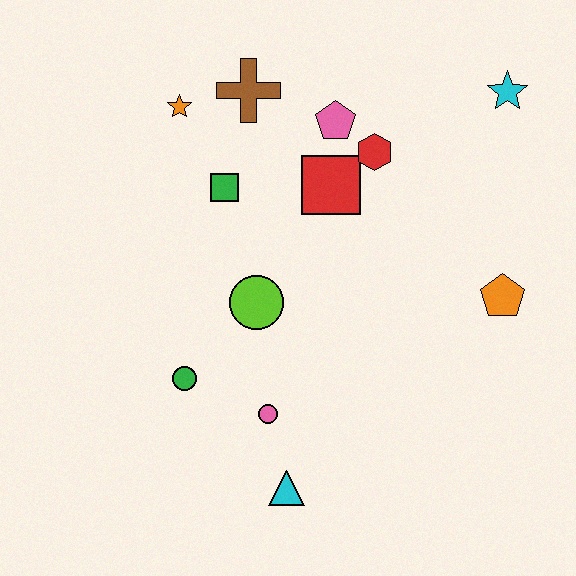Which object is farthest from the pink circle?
The cyan star is farthest from the pink circle.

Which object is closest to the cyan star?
The red hexagon is closest to the cyan star.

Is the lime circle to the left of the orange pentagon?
Yes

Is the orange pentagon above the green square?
No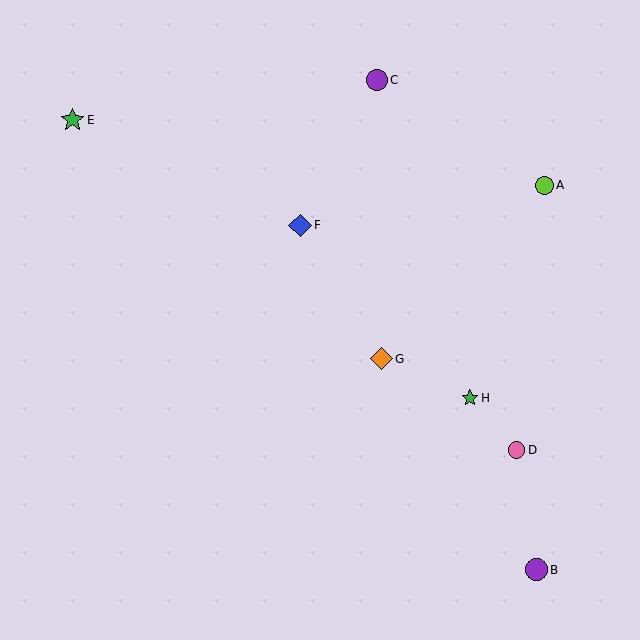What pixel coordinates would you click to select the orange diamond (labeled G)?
Click at (381, 359) to select the orange diamond G.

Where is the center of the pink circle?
The center of the pink circle is at (516, 450).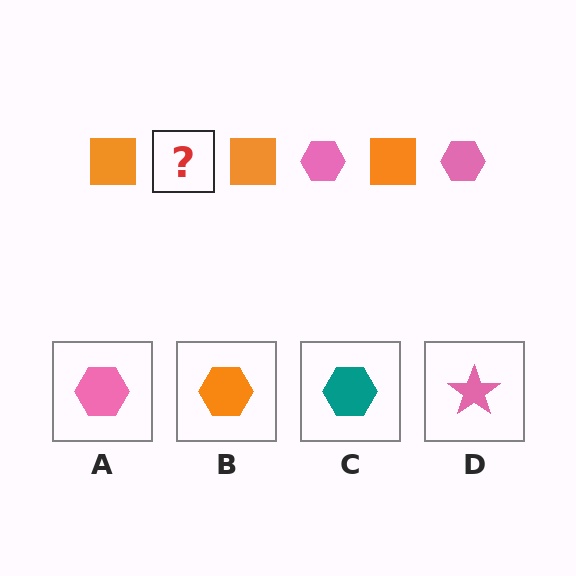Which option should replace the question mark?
Option A.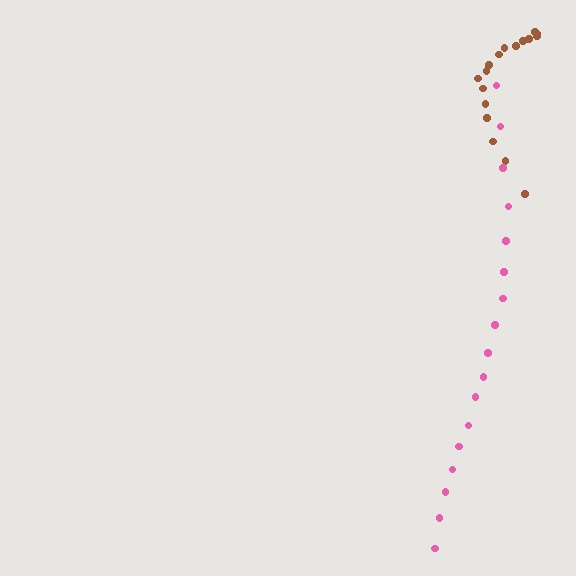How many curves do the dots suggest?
There are 2 distinct paths.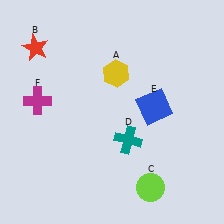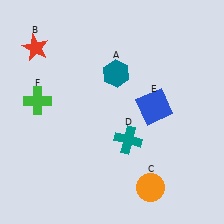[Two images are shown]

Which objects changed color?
A changed from yellow to teal. C changed from lime to orange. F changed from magenta to green.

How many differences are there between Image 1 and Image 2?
There are 3 differences between the two images.